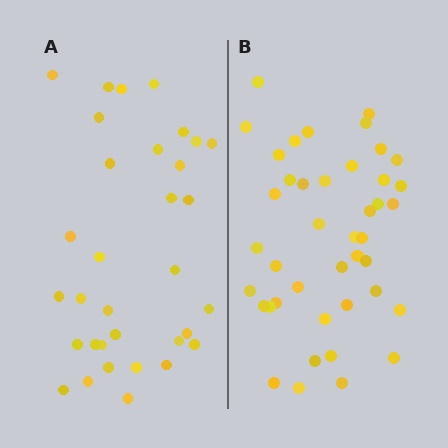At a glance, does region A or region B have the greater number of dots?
Region B (the right region) has more dots.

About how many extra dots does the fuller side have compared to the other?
Region B has roughly 8 or so more dots than region A.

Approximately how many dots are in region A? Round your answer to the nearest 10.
About 30 dots. (The exact count is 33, which rounds to 30.)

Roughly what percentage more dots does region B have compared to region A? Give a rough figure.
About 25% more.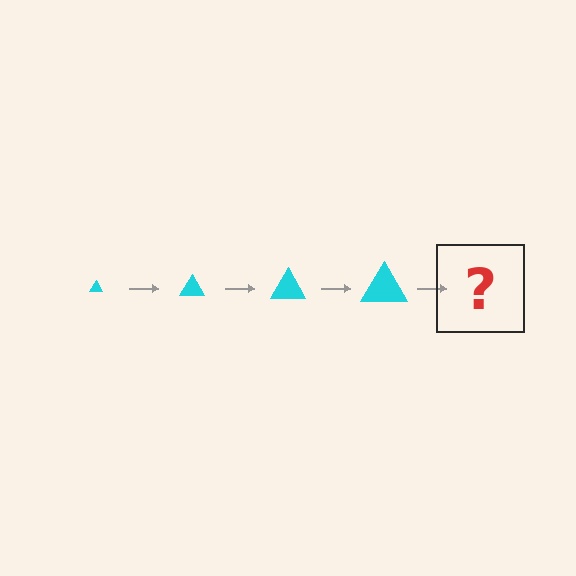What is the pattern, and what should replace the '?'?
The pattern is that the triangle gets progressively larger each step. The '?' should be a cyan triangle, larger than the previous one.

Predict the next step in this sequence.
The next step is a cyan triangle, larger than the previous one.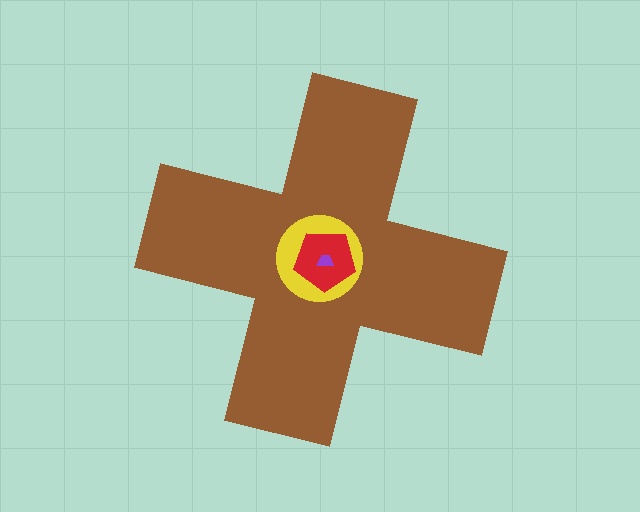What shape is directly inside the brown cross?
The yellow circle.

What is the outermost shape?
The brown cross.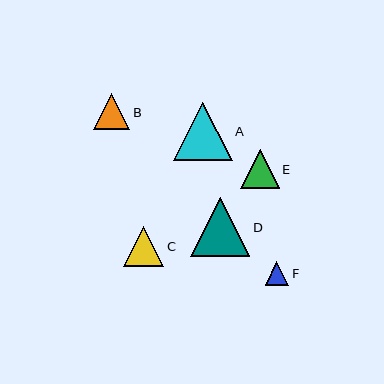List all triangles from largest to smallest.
From largest to smallest: D, A, C, E, B, F.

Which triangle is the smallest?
Triangle F is the smallest with a size of approximately 24 pixels.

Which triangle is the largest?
Triangle D is the largest with a size of approximately 59 pixels.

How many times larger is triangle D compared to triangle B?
Triangle D is approximately 1.6 times the size of triangle B.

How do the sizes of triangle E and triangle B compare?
Triangle E and triangle B are approximately the same size.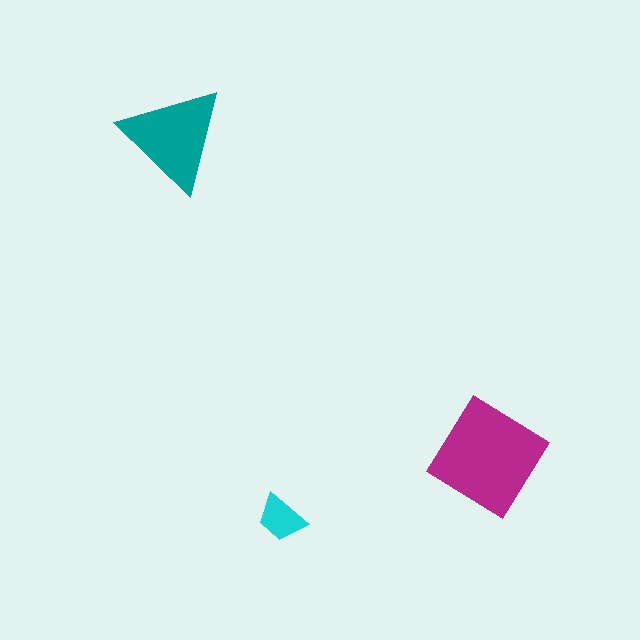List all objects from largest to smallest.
The magenta diamond, the teal triangle, the cyan trapezoid.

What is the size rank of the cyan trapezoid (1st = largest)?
3rd.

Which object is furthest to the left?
The teal triangle is leftmost.